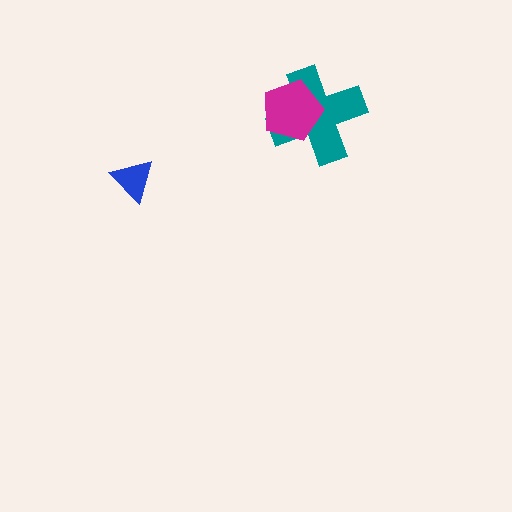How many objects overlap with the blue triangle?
0 objects overlap with the blue triangle.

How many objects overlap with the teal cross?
1 object overlaps with the teal cross.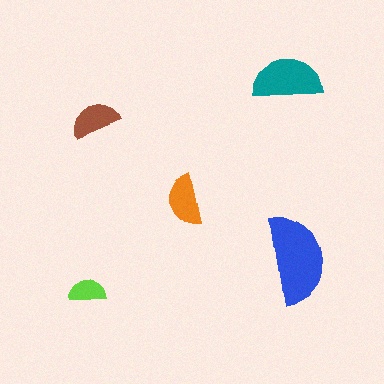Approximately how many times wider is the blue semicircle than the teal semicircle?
About 1.5 times wider.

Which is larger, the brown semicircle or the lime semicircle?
The brown one.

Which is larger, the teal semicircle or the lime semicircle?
The teal one.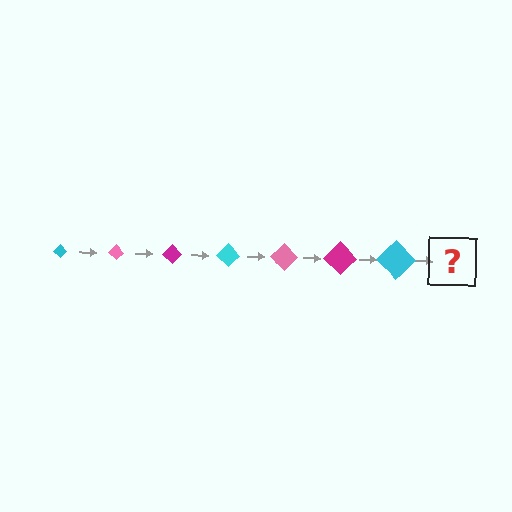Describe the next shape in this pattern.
It should be a pink diamond, larger than the previous one.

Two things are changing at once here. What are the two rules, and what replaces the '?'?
The two rules are that the diamond grows larger each step and the color cycles through cyan, pink, and magenta. The '?' should be a pink diamond, larger than the previous one.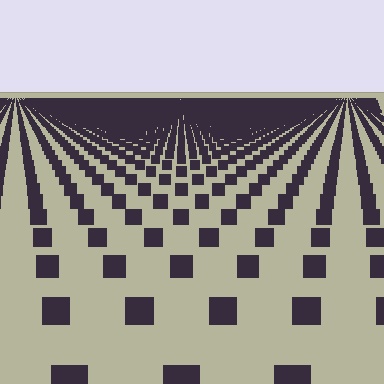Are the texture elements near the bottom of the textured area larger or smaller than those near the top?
Larger. Near the bottom, elements are closer to the viewer and appear at a bigger on-screen size.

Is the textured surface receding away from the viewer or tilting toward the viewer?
The surface is receding away from the viewer. Texture elements get smaller and denser toward the top.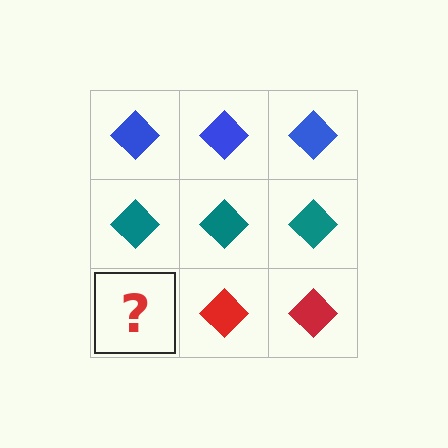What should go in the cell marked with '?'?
The missing cell should contain a red diamond.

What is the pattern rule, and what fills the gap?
The rule is that each row has a consistent color. The gap should be filled with a red diamond.